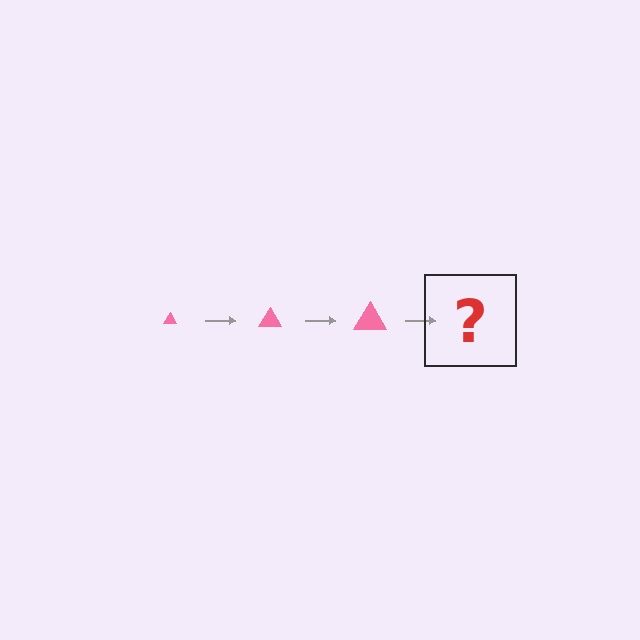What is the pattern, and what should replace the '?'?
The pattern is that the triangle gets progressively larger each step. The '?' should be a pink triangle, larger than the previous one.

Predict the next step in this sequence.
The next step is a pink triangle, larger than the previous one.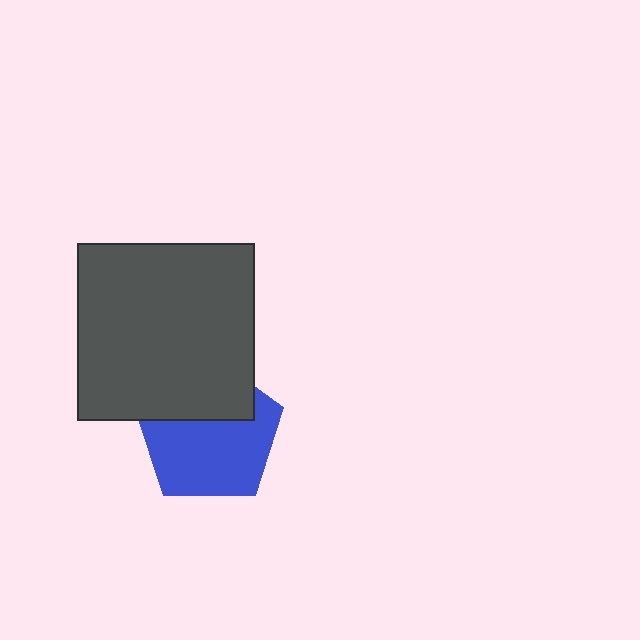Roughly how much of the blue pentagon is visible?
About half of it is visible (roughly 63%).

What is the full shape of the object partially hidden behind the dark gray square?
The partially hidden object is a blue pentagon.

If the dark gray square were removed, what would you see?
You would see the complete blue pentagon.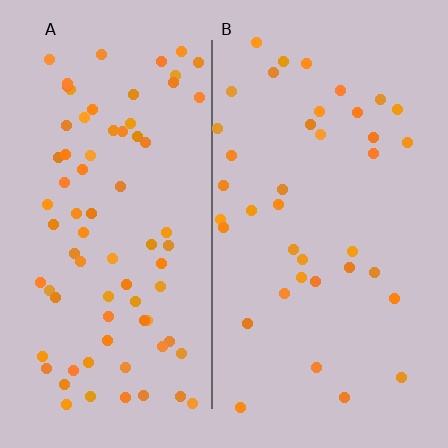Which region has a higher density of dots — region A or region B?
A (the left).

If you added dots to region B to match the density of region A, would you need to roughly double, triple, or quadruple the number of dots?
Approximately double.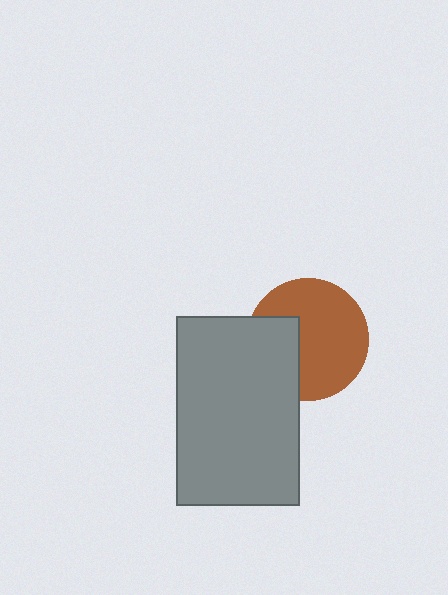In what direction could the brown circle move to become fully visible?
The brown circle could move right. That would shift it out from behind the gray rectangle entirely.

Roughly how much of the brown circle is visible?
Most of it is visible (roughly 69%).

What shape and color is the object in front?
The object in front is a gray rectangle.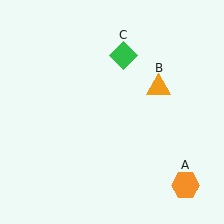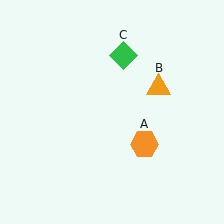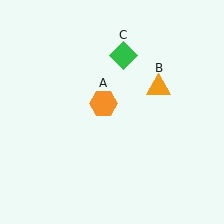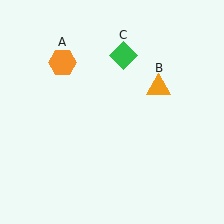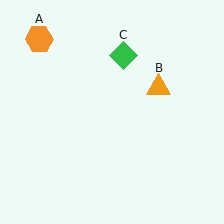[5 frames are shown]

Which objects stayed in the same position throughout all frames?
Orange triangle (object B) and green diamond (object C) remained stationary.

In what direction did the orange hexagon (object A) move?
The orange hexagon (object A) moved up and to the left.